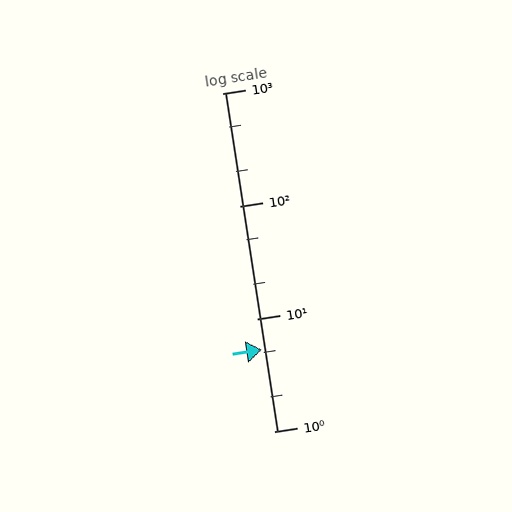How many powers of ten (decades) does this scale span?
The scale spans 3 decades, from 1 to 1000.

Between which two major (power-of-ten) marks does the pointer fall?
The pointer is between 1 and 10.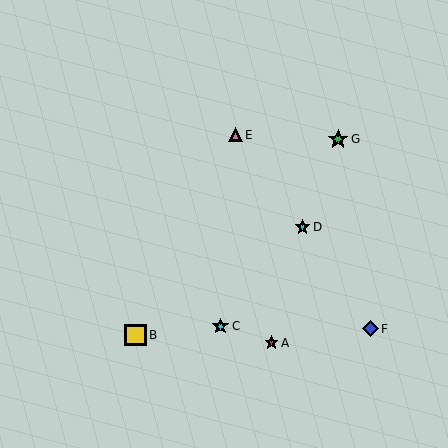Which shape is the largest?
The yellow square (labeled B) is the largest.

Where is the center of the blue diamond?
The center of the blue diamond is at (371, 329).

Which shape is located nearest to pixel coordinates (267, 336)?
The magenta star (labeled A) at (272, 343) is nearest to that location.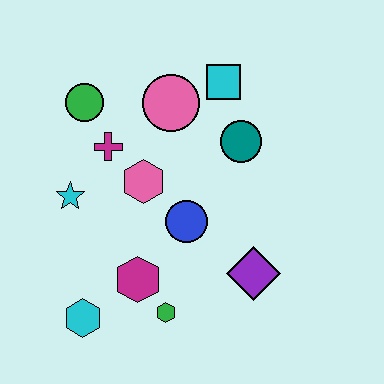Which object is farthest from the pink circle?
The cyan hexagon is farthest from the pink circle.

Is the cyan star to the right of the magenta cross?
No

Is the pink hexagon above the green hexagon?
Yes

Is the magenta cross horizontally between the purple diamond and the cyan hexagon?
Yes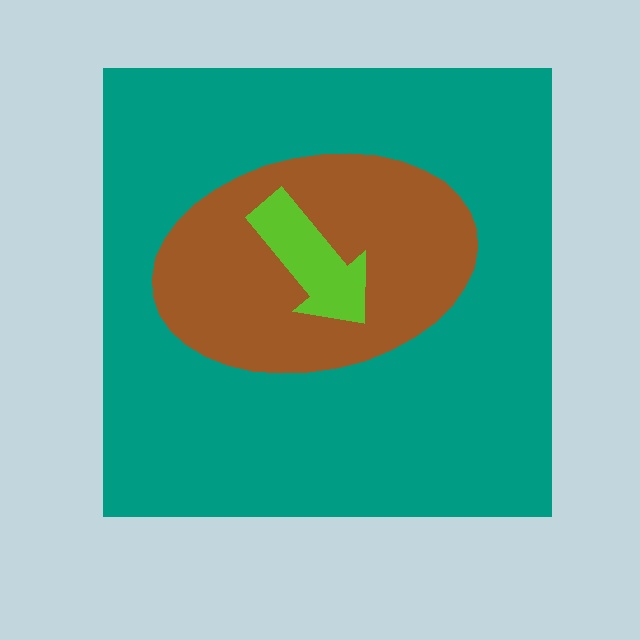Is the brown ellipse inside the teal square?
Yes.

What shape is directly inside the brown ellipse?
The lime arrow.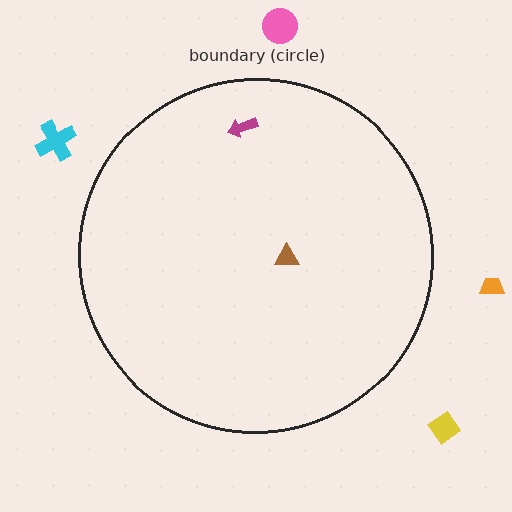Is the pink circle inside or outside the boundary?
Outside.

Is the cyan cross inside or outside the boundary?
Outside.